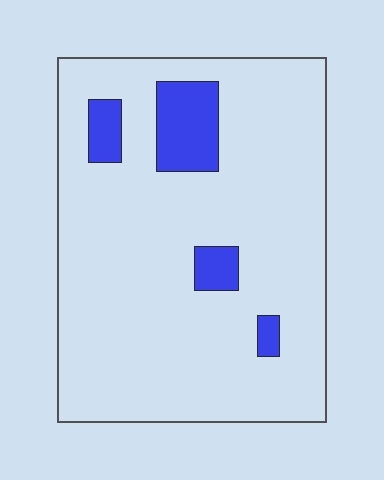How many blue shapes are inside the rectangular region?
4.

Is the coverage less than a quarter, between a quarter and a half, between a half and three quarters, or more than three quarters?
Less than a quarter.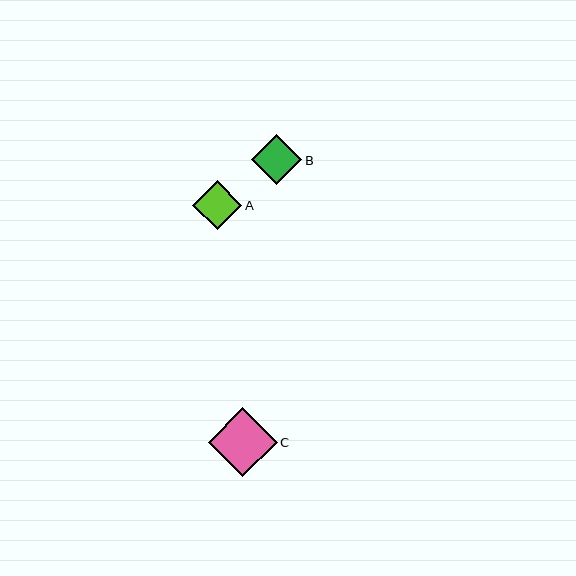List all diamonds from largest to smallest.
From largest to smallest: C, B, A.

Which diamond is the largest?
Diamond C is the largest with a size of approximately 69 pixels.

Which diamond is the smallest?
Diamond A is the smallest with a size of approximately 49 pixels.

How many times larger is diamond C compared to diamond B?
Diamond C is approximately 1.4 times the size of diamond B.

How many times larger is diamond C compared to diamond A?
Diamond C is approximately 1.4 times the size of diamond A.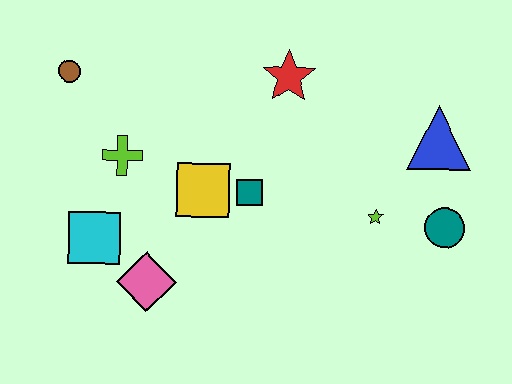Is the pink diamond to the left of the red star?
Yes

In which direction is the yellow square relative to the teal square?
The yellow square is to the left of the teal square.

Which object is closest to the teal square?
The yellow square is closest to the teal square.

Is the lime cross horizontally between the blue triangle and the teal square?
No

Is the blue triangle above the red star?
No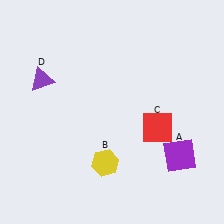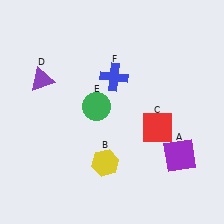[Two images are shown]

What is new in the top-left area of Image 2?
A green circle (E) was added in the top-left area of Image 2.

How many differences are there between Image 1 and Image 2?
There are 2 differences between the two images.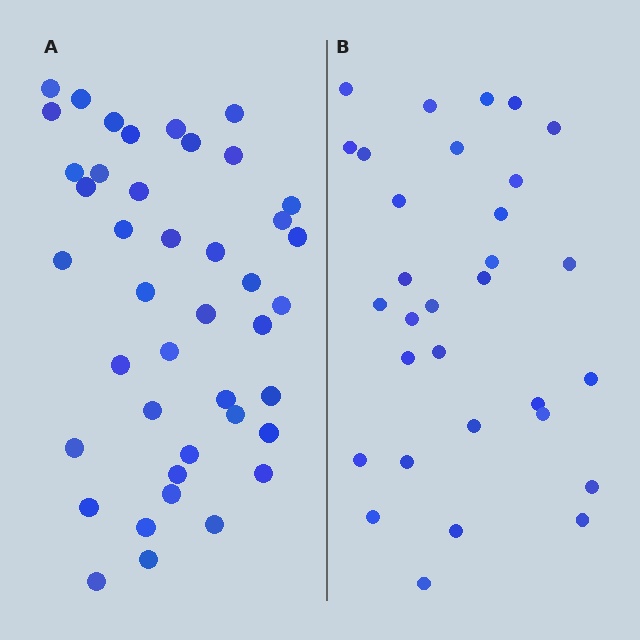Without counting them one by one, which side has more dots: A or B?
Region A (the left region) has more dots.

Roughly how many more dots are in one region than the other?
Region A has roughly 12 or so more dots than region B.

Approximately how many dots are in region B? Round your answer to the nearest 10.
About 30 dots. (The exact count is 31, which rounds to 30.)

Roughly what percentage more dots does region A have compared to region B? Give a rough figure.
About 35% more.